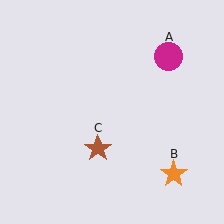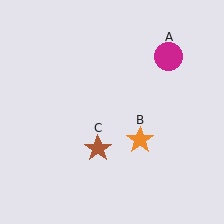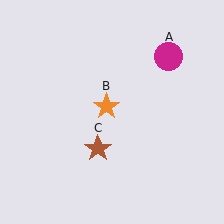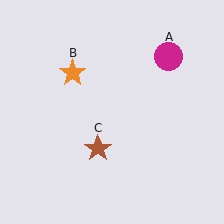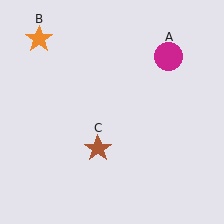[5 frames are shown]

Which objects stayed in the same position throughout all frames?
Magenta circle (object A) and brown star (object C) remained stationary.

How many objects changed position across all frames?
1 object changed position: orange star (object B).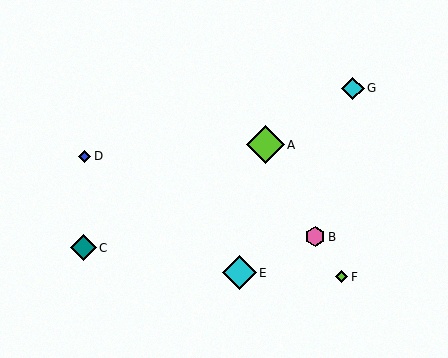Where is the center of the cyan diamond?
The center of the cyan diamond is at (353, 88).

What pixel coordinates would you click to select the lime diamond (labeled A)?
Click at (265, 145) to select the lime diamond A.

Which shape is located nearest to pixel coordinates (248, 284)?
The cyan diamond (labeled E) at (239, 273) is nearest to that location.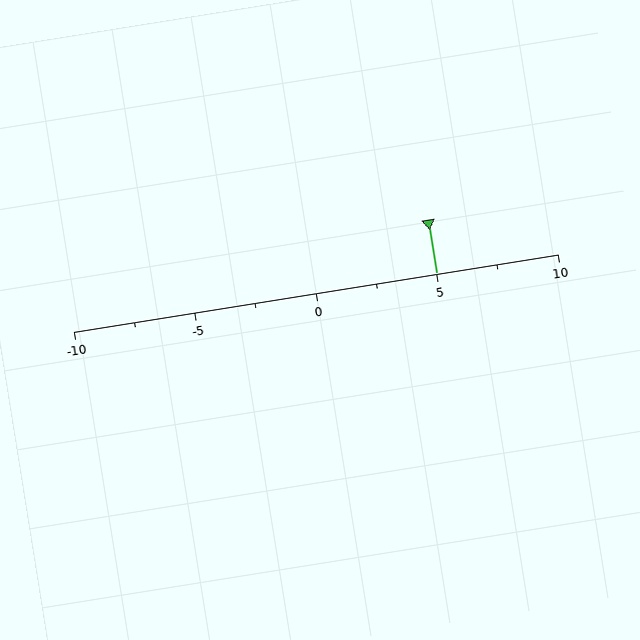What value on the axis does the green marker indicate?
The marker indicates approximately 5.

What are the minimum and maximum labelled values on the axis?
The axis runs from -10 to 10.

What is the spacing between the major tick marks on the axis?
The major ticks are spaced 5 apart.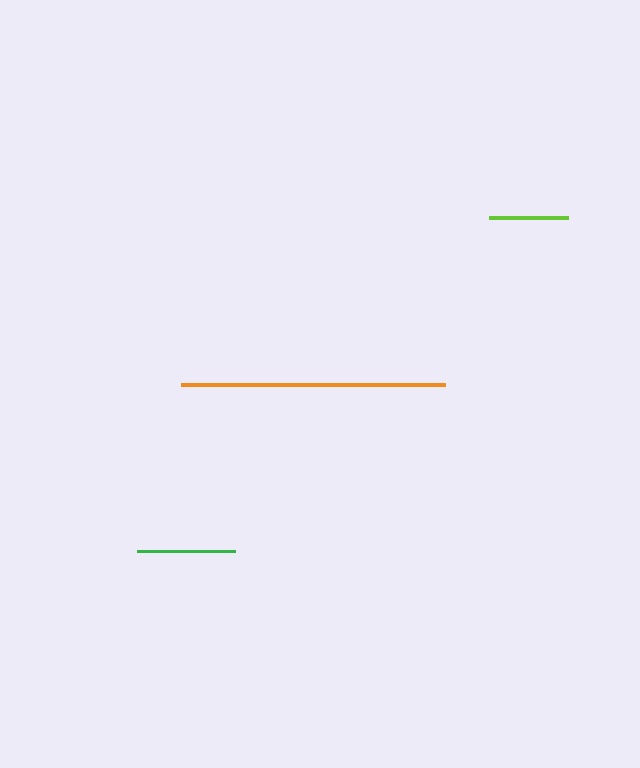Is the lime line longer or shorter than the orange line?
The orange line is longer than the lime line.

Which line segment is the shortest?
The lime line is the shortest at approximately 79 pixels.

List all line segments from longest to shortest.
From longest to shortest: orange, green, lime.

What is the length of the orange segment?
The orange segment is approximately 263 pixels long.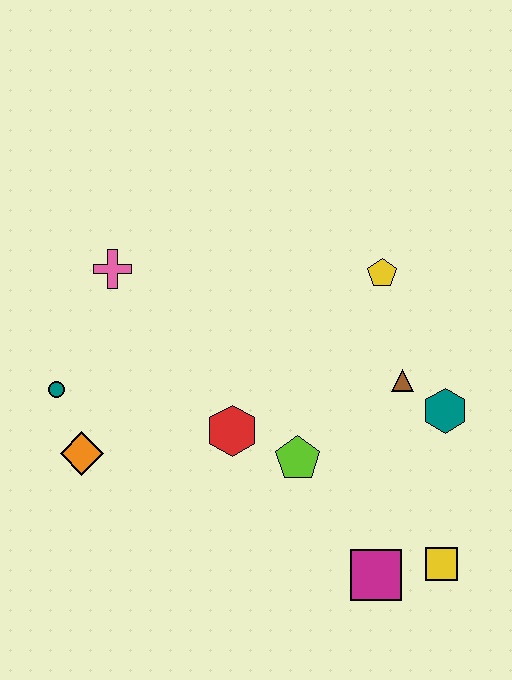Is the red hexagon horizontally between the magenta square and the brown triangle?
No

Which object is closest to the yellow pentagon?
The brown triangle is closest to the yellow pentagon.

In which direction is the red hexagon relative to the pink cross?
The red hexagon is below the pink cross.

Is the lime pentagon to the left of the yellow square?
Yes